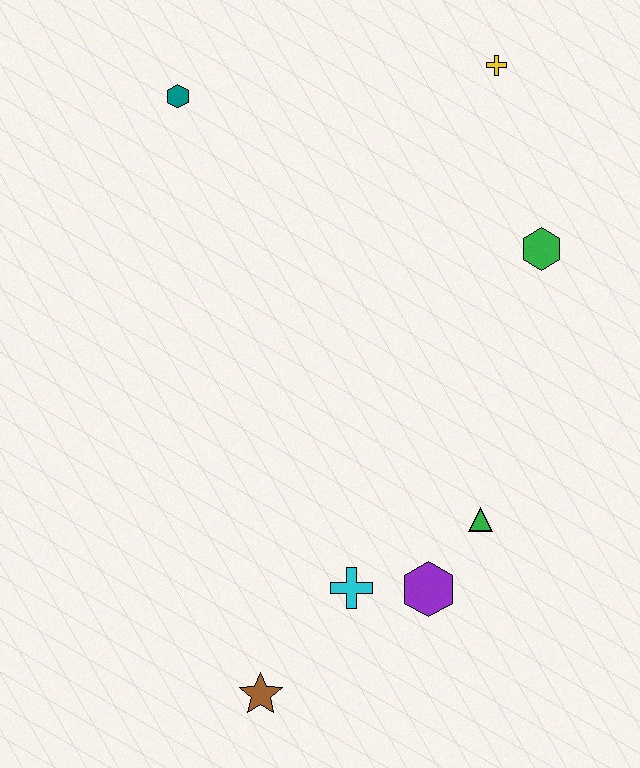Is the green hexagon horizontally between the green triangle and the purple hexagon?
No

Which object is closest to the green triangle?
The purple hexagon is closest to the green triangle.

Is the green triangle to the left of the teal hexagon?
No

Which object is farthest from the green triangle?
The teal hexagon is farthest from the green triangle.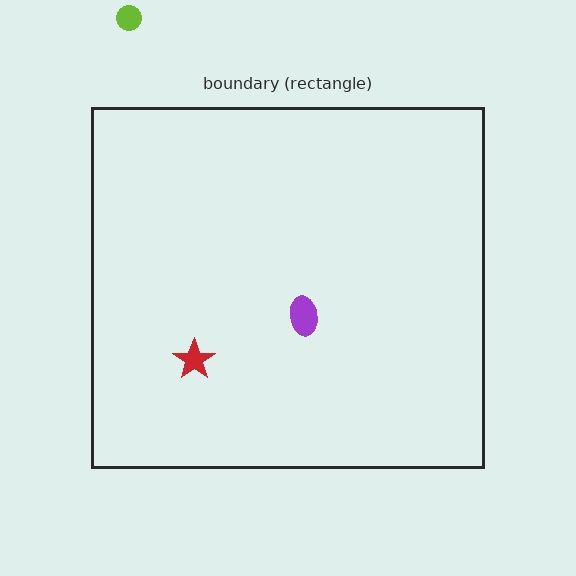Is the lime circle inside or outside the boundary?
Outside.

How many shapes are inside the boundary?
2 inside, 1 outside.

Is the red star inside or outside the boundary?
Inside.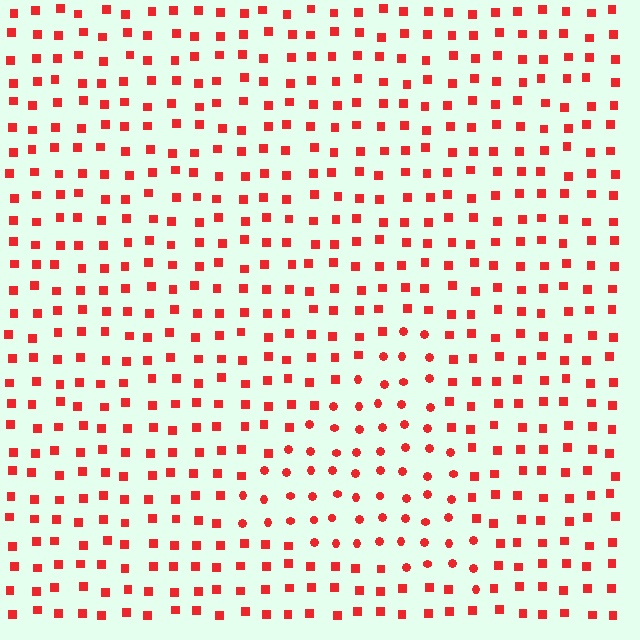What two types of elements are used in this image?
The image uses circles inside the triangle region and squares outside it.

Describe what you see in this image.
The image is filled with small red elements arranged in a uniform grid. A triangle-shaped region contains circles, while the surrounding area contains squares. The boundary is defined purely by the change in element shape.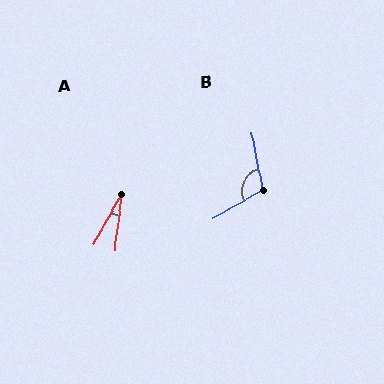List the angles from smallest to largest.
A (22°), B (109°).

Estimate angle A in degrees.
Approximately 22 degrees.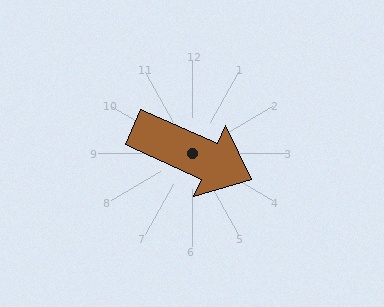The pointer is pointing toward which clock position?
Roughly 4 o'clock.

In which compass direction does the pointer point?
Southeast.